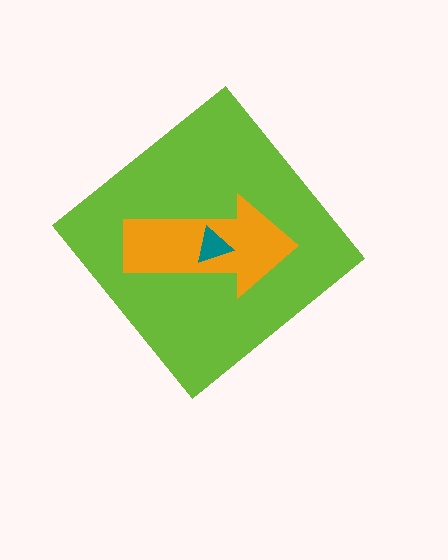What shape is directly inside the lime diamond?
The orange arrow.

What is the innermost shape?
The teal triangle.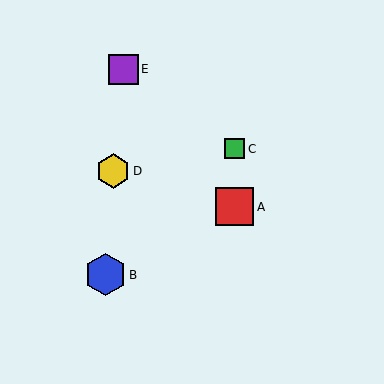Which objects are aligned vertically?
Objects A, C are aligned vertically.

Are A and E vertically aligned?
No, A is at x≈235 and E is at x≈123.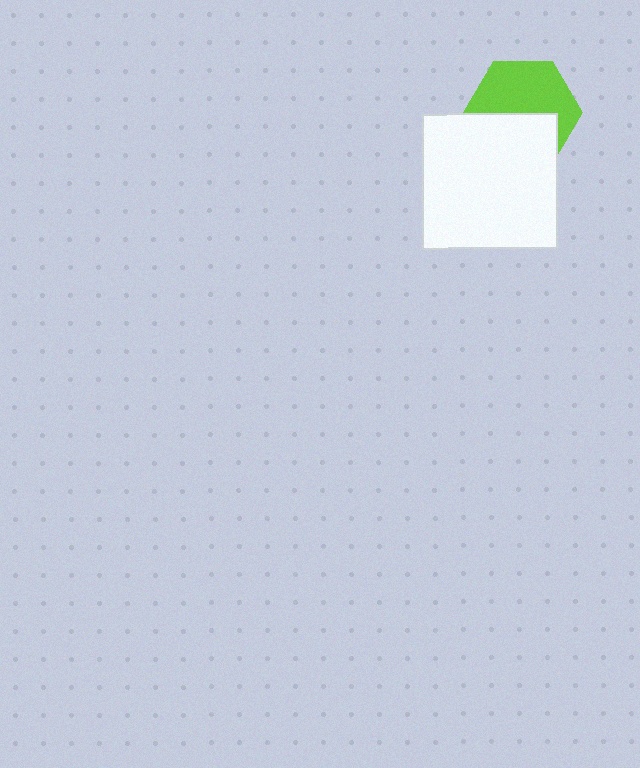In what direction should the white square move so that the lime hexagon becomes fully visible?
The white square should move down. That is the shortest direction to clear the overlap and leave the lime hexagon fully visible.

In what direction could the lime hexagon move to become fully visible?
The lime hexagon could move up. That would shift it out from behind the white square entirely.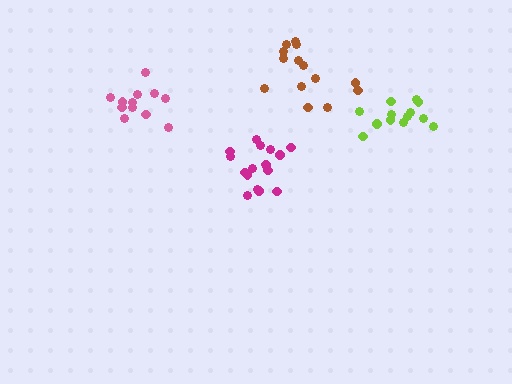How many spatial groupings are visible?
There are 4 spatial groupings.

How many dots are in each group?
Group 1: 13 dots, Group 2: 14 dots, Group 3: 17 dots, Group 4: 13 dots (57 total).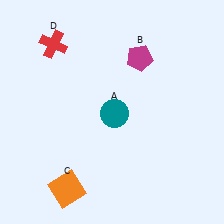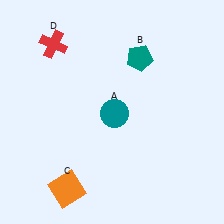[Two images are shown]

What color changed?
The pentagon (B) changed from magenta in Image 1 to teal in Image 2.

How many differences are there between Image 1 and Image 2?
There is 1 difference between the two images.